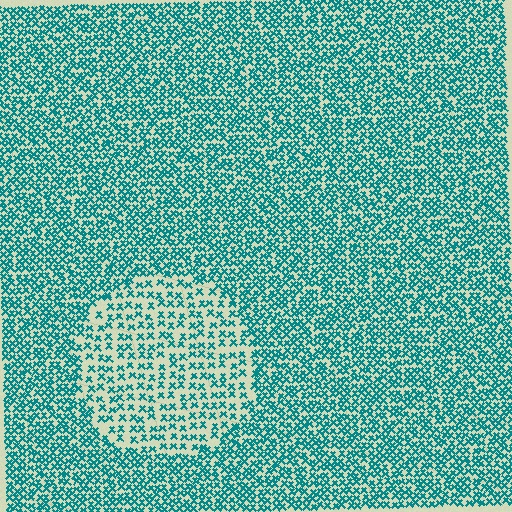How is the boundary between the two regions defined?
The boundary is defined by a change in element density (approximately 1.9x ratio). All elements are the same color, size, and shape.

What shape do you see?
I see a circle.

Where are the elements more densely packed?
The elements are more densely packed outside the circle boundary.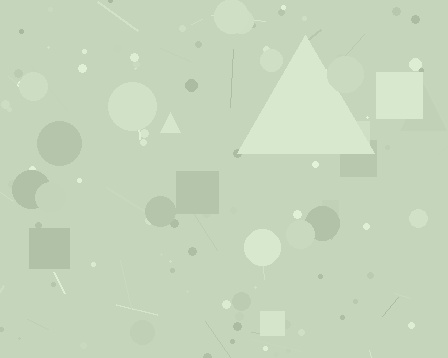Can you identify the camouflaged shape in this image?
The camouflaged shape is a triangle.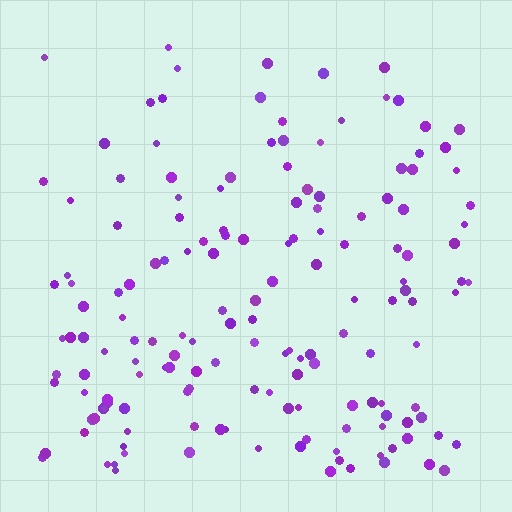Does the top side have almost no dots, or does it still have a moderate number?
Still a moderate number, just noticeably fewer than the bottom.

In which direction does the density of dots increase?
From top to bottom, with the bottom side densest.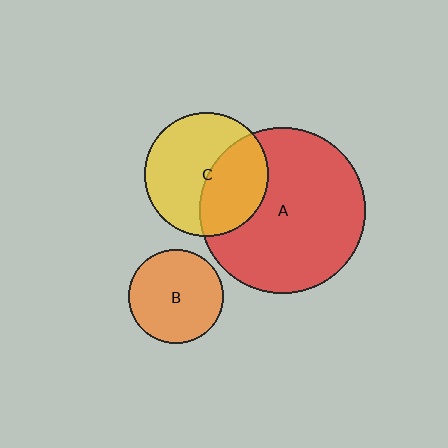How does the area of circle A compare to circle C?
Approximately 1.8 times.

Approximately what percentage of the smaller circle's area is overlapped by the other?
Approximately 40%.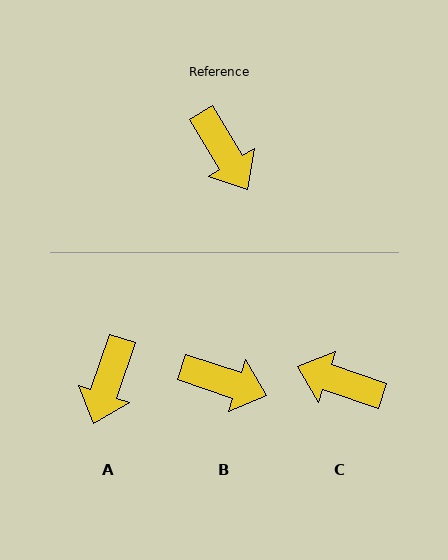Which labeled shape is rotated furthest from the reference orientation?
C, about 140 degrees away.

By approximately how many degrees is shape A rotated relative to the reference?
Approximately 50 degrees clockwise.